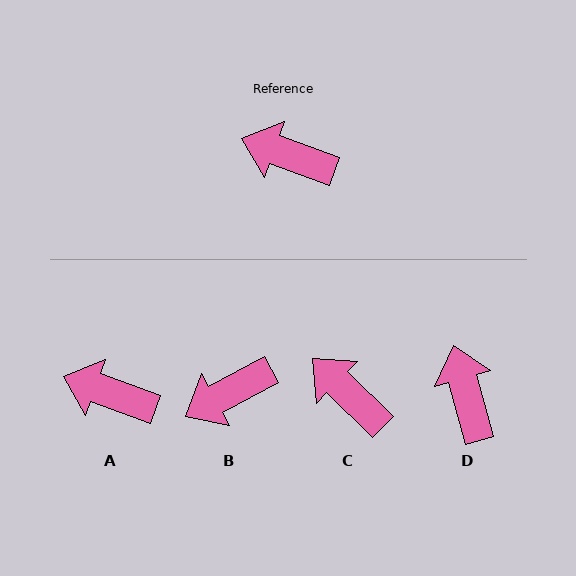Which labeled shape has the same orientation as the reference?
A.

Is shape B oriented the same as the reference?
No, it is off by about 48 degrees.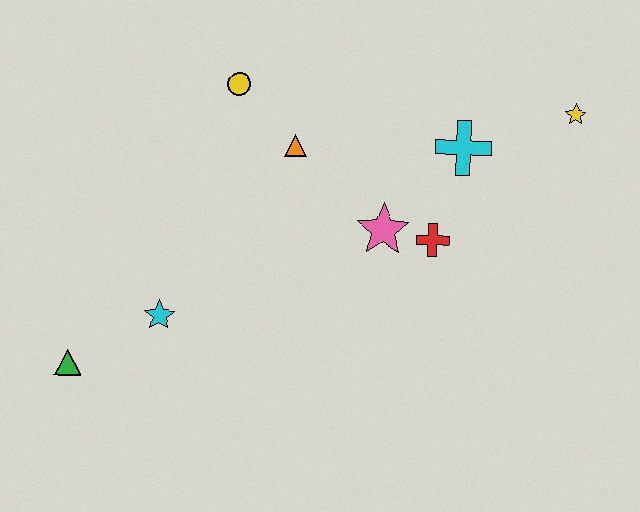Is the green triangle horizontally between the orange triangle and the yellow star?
No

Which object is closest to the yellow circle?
The orange triangle is closest to the yellow circle.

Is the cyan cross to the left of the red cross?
No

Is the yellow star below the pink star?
No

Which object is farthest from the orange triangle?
The green triangle is farthest from the orange triangle.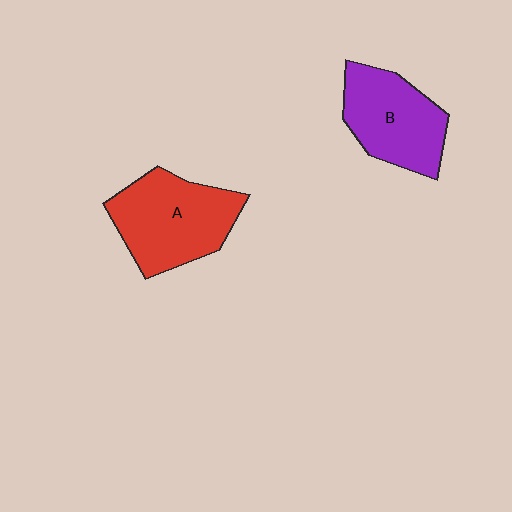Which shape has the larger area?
Shape A (red).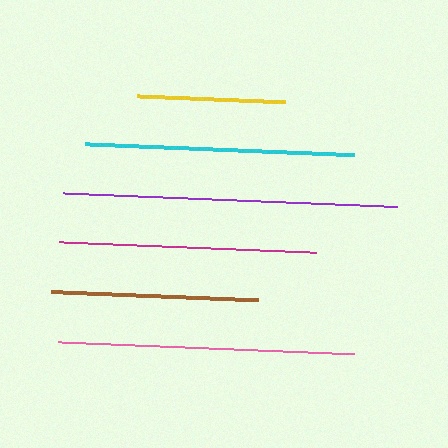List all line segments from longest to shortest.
From longest to shortest: purple, pink, cyan, magenta, brown, yellow.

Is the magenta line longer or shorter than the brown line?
The magenta line is longer than the brown line.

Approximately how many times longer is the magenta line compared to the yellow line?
The magenta line is approximately 1.7 times the length of the yellow line.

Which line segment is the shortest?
The yellow line is the shortest at approximately 148 pixels.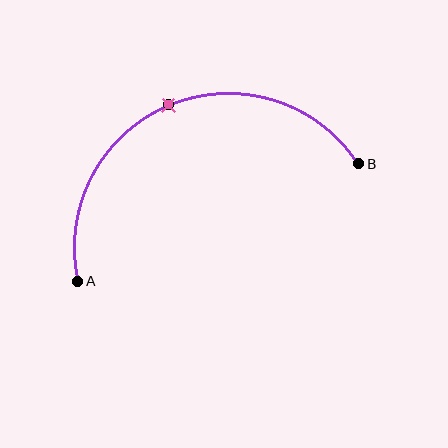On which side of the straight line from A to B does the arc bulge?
The arc bulges above the straight line connecting A and B.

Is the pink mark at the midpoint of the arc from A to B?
Yes. The pink mark lies on the arc at equal arc-length from both A and B — it is the arc midpoint.